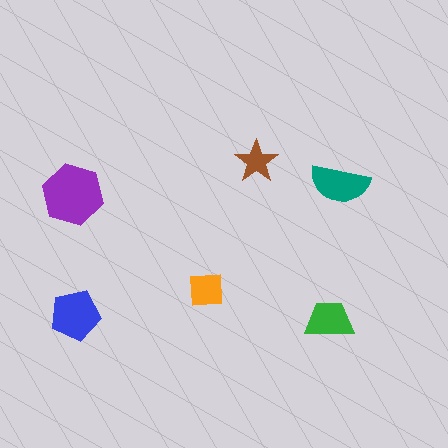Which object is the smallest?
The brown star.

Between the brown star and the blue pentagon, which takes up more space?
The blue pentagon.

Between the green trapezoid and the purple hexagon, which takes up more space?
The purple hexagon.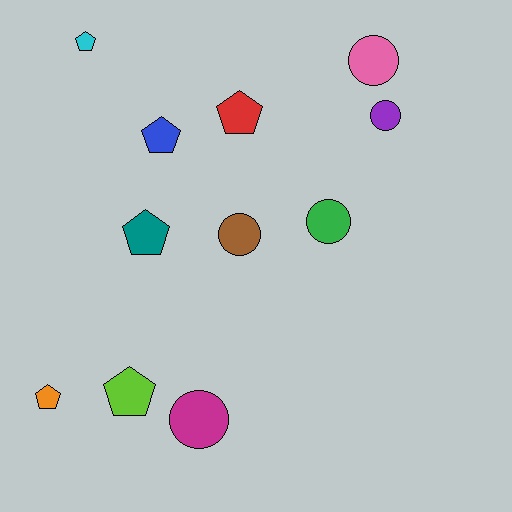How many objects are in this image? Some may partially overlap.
There are 11 objects.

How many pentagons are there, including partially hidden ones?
There are 6 pentagons.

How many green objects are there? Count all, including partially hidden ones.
There is 1 green object.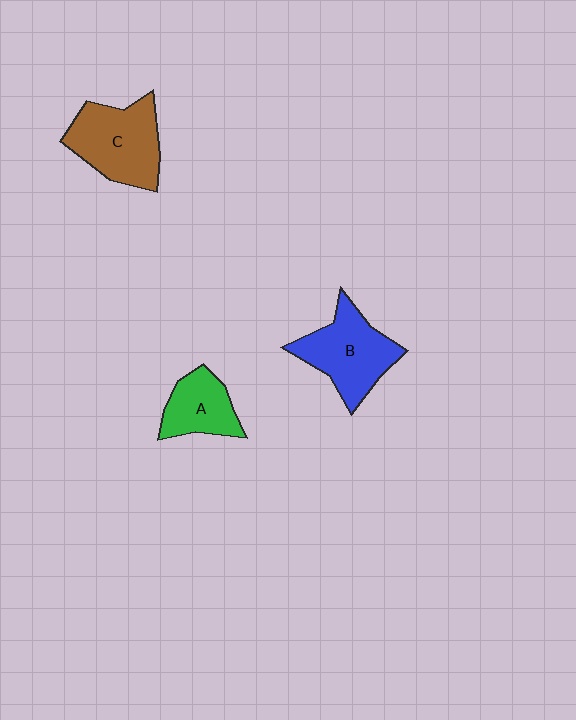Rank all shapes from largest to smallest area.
From largest to smallest: C (brown), B (blue), A (green).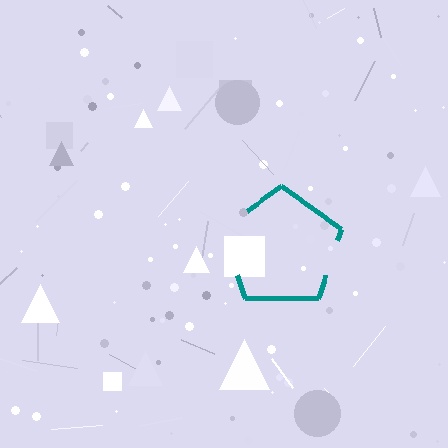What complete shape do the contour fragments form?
The contour fragments form a pentagon.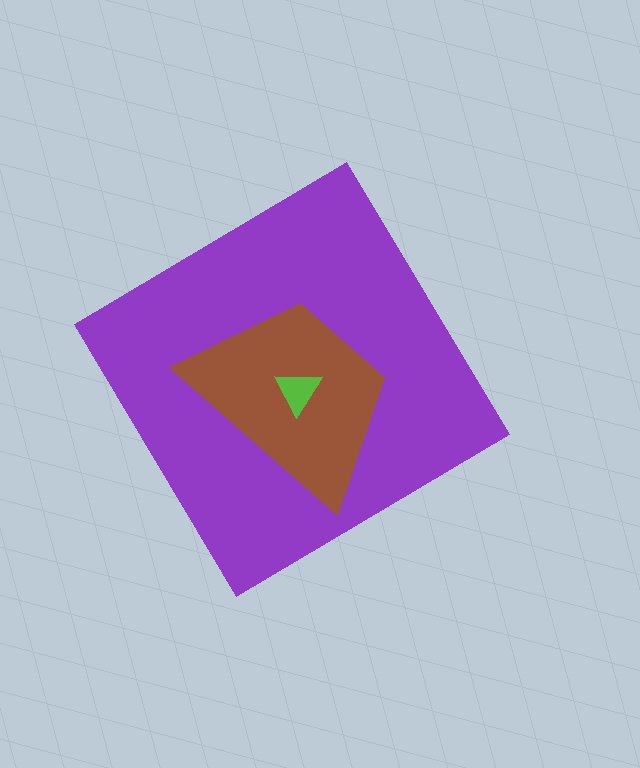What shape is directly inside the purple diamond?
The brown trapezoid.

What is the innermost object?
The lime triangle.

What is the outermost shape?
The purple diamond.